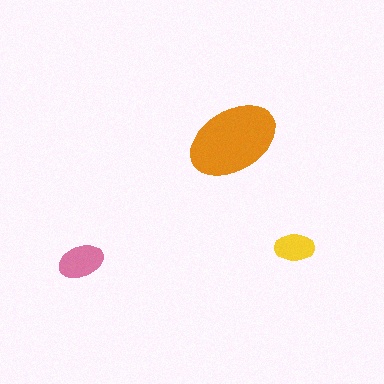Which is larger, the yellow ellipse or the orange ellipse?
The orange one.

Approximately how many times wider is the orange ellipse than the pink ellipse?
About 2 times wider.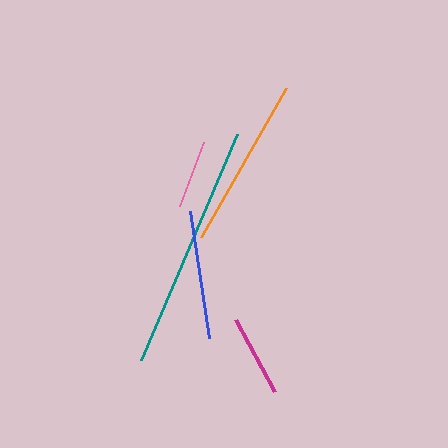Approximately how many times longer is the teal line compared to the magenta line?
The teal line is approximately 3.0 times the length of the magenta line.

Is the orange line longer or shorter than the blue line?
The orange line is longer than the blue line.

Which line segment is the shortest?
The pink line is the shortest at approximately 68 pixels.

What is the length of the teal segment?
The teal segment is approximately 245 pixels long.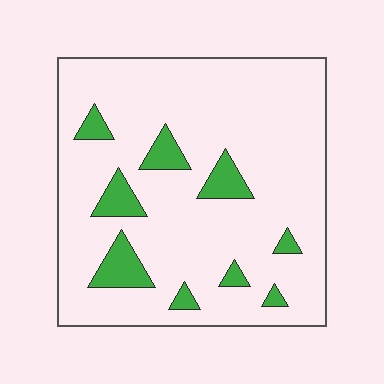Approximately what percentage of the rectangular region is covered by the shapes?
Approximately 10%.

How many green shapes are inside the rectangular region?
9.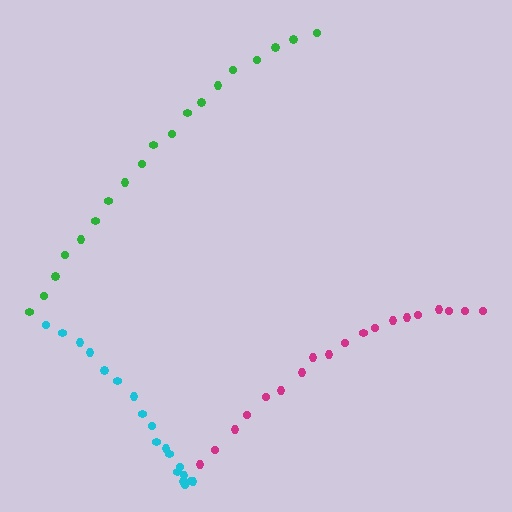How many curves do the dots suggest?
There are 3 distinct paths.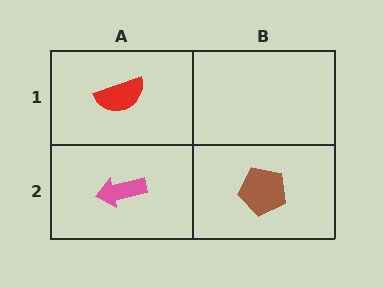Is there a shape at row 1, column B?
No, that cell is empty.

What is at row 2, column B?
A brown pentagon.